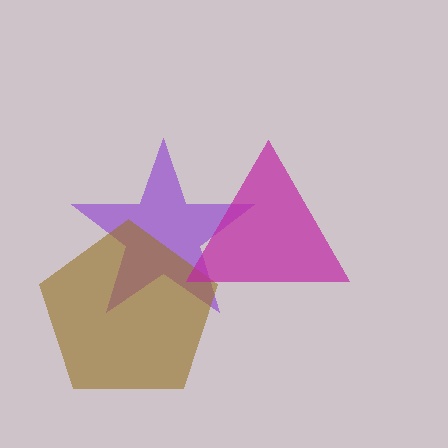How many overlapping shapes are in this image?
There are 3 overlapping shapes in the image.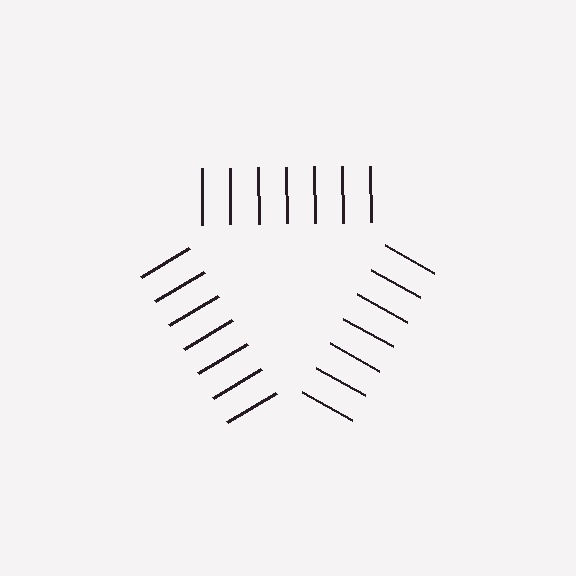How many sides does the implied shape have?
3 sides — the line-ends trace a triangle.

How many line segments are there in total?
21 — 7 along each of the 3 edges.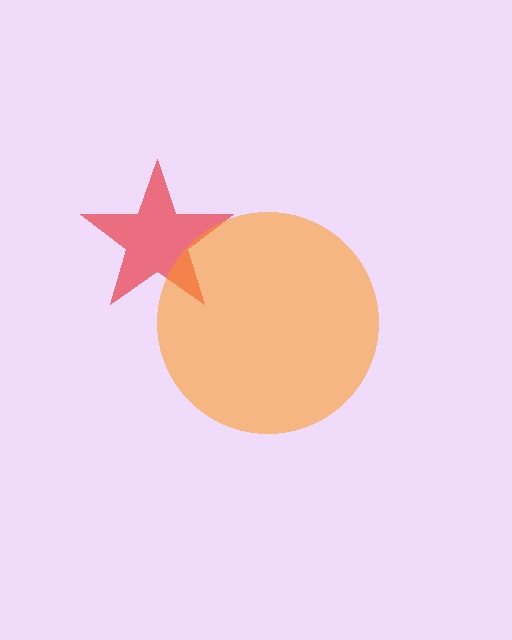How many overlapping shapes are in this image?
There are 2 overlapping shapes in the image.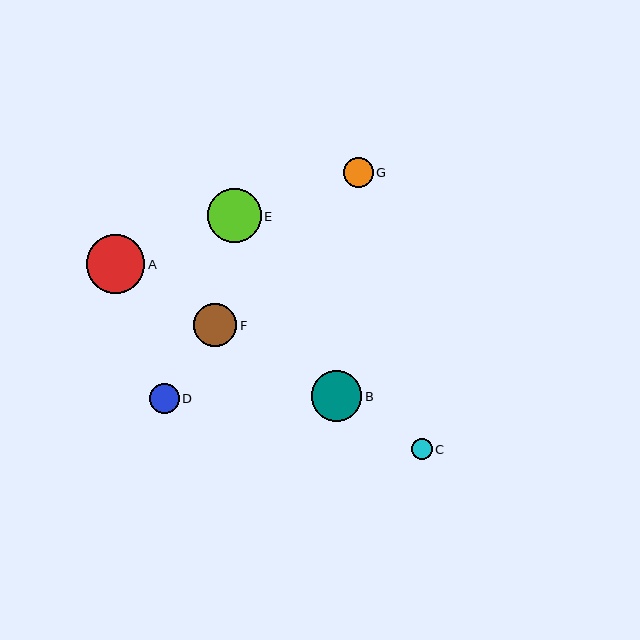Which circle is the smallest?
Circle C is the smallest with a size of approximately 21 pixels.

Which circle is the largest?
Circle A is the largest with a size of approximately 58 pixels.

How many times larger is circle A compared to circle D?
Circle A is approximately 1.9 times the size of circle D.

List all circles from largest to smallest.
From largest to smallest: A, E, B, F, G, D, C.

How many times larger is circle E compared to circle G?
Circle E is approximately 1.8 times the size of circle G.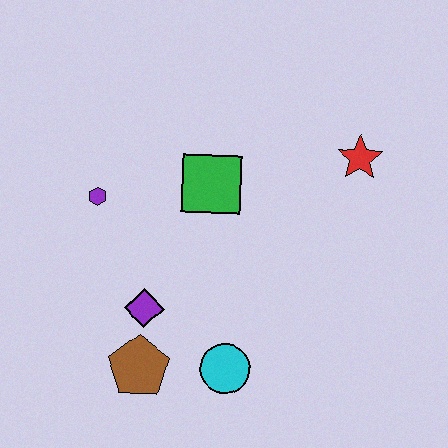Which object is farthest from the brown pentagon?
The red star is farthest from the brown pentagon.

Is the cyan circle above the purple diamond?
No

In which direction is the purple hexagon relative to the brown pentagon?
The purple hexagon is above the brown pentagon.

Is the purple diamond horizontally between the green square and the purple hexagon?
Yes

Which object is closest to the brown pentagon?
The purple diamond is closest to the brown pentagon.